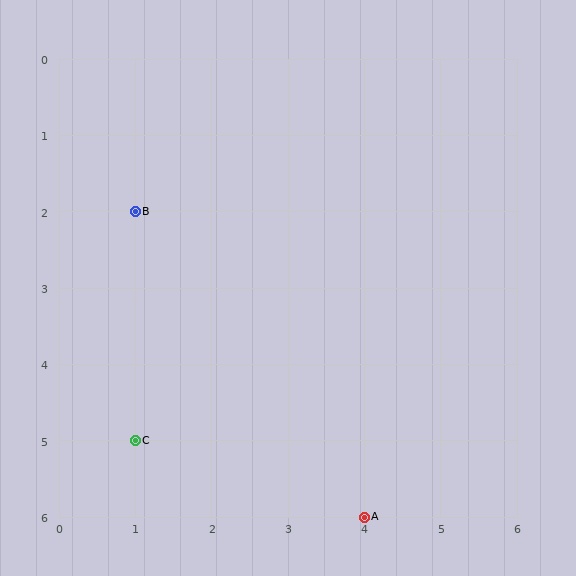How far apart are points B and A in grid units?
Points B and A are 3 columns and 4 rows apart (about 5.0 grid units diagonally).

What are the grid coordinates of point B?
Point B is at grid coordinates (1, 2).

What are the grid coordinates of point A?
Point A is at grid coordinates (4, 6).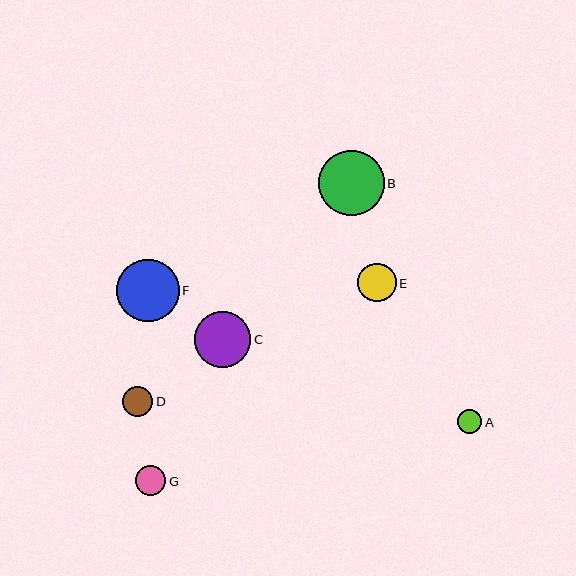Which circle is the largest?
Circle B is the largest with a size of approximately 66 pixels.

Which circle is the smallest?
Circle A is the smallest with a size of approximately 24 pixels.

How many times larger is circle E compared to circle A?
Circle E is approximately 1.6 times the size of circle A.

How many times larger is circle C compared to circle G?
Circle C is approximately 1.9 times the size of circle G.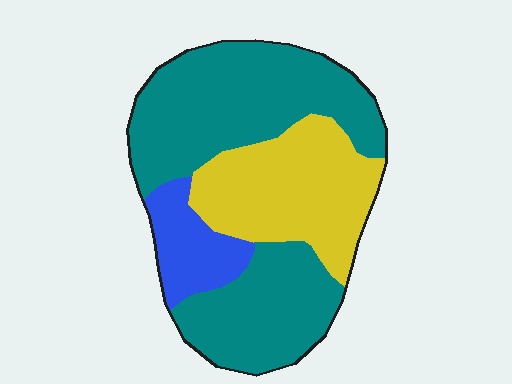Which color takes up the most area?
Teal, at roughly 60%.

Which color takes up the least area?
Blue, at roughly 10%.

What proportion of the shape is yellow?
Yellow covers about 30% of the shape.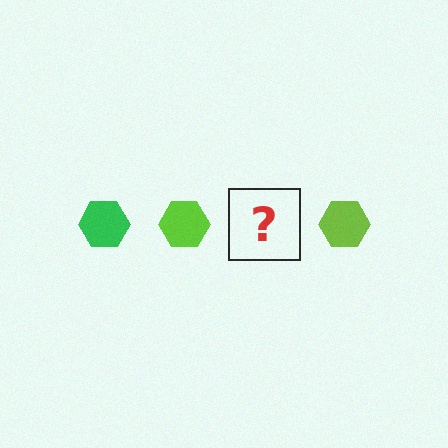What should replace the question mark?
The question mark should be replaced with a green hexagon.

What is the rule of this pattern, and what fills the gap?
The rule is that the pattern cycles through green, lime hexagons. The gap should be filled with a green hexagon.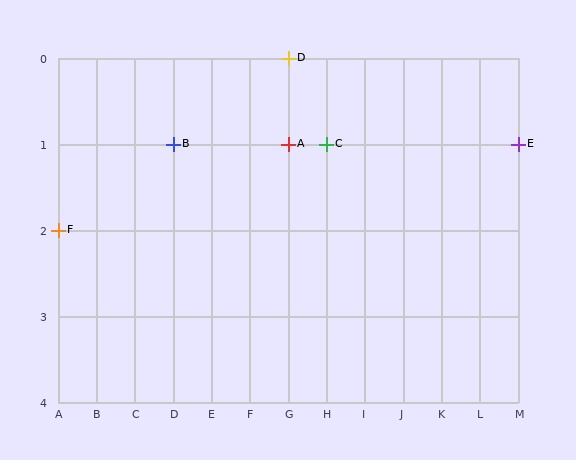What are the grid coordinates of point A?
Point A is at grid coordinates (G, 1).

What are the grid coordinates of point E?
Point E is at grid coordinates (M, 1).